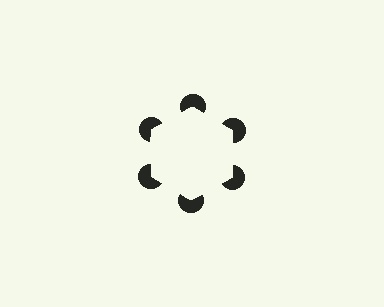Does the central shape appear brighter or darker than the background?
It typically appears slightly brighter than the background, even though no actual brightness change is drawn.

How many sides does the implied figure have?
6 sides.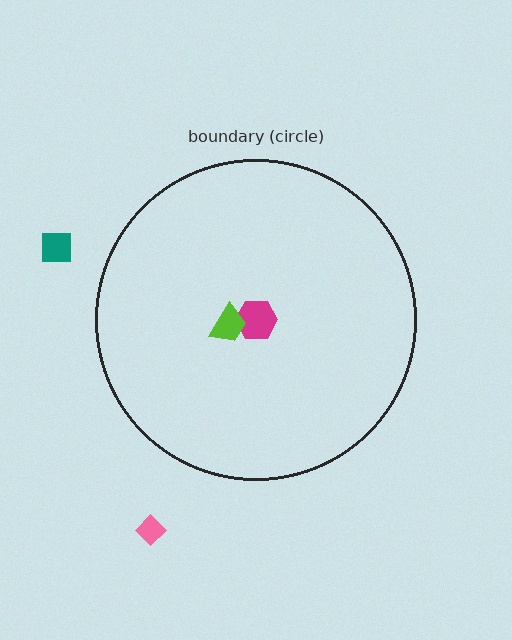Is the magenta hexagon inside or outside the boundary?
Inside.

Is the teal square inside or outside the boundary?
Outside.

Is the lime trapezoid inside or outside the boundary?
Inside.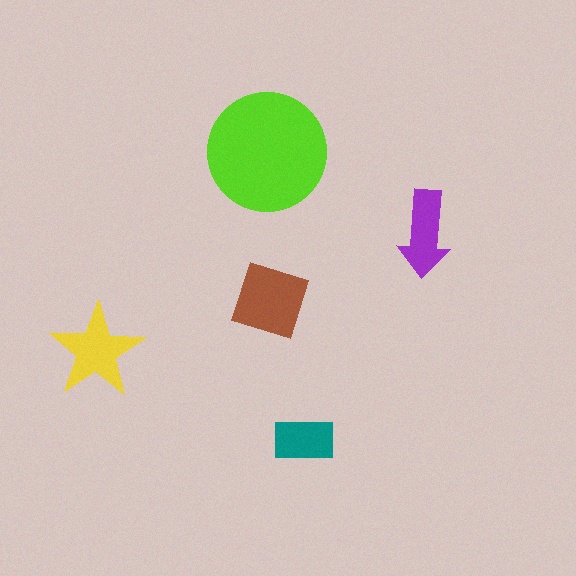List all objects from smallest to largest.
The teal rectangle, the purple arrow, the yellow star, the brown square, the lime circle.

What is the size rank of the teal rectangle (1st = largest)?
5th.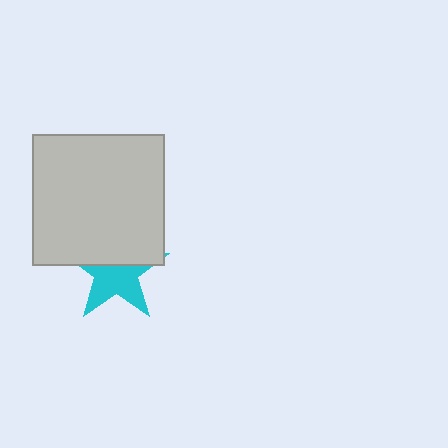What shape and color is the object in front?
The object in front is a light gray square.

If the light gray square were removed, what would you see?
You would see the complete cyan star.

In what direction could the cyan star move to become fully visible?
The cyan star could move down. That would shift it out from behind the light gray square entirely.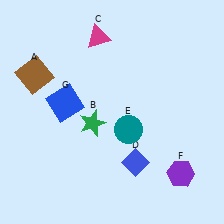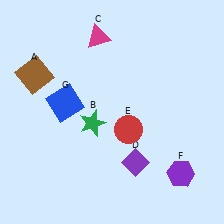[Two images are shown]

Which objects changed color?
D changed from blue to purple. E changed from teal to red.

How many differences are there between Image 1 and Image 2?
There are 2 differences between the two images.